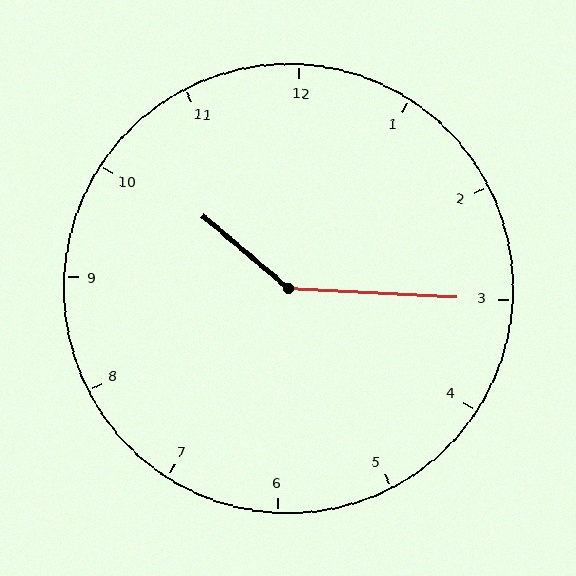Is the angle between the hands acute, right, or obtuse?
It is obtuse.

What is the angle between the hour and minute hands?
Approximately 142 degrees.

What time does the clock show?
10:15.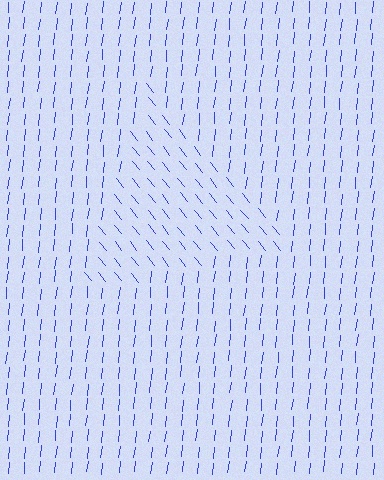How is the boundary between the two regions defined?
The boundary is defined purely by a change in line orientation (approximately 45 degrees difference). All lines are the same color and thickness.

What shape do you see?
I see a triangle.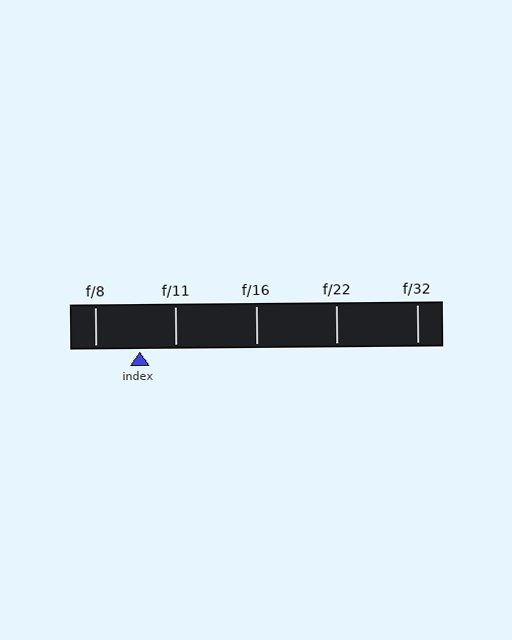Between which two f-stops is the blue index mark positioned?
The index mark is between f/8 and f/11.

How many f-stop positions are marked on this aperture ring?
There are 5 f-stop positions marked.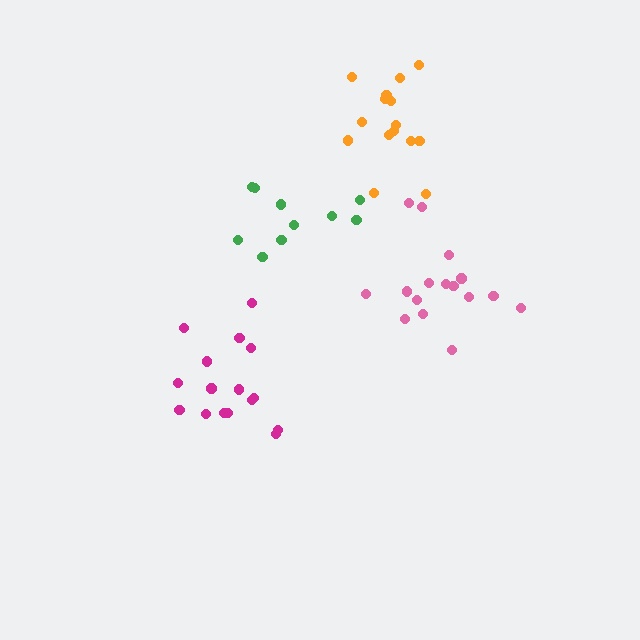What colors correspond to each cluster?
The clusters are colored: magenta, orange, pink, green.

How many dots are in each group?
Group 1: 16 dots, Group 2: 16 dots, Group 3: 16 dots, Group 4: 10 dots (58 total).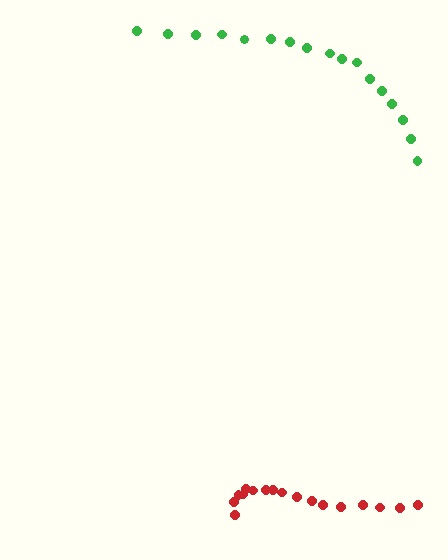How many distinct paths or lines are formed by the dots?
There are 2 distinct paths.